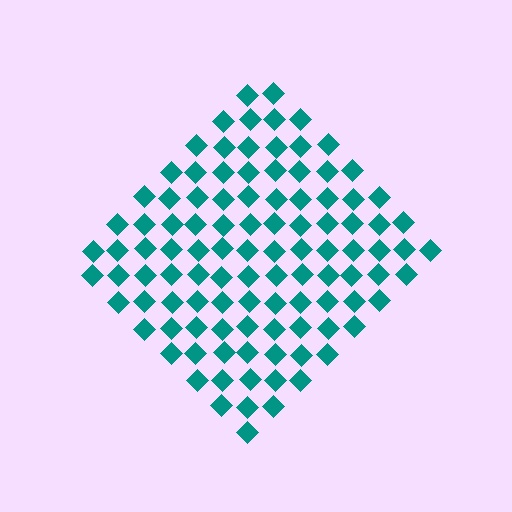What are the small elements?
The small elements are diamonds.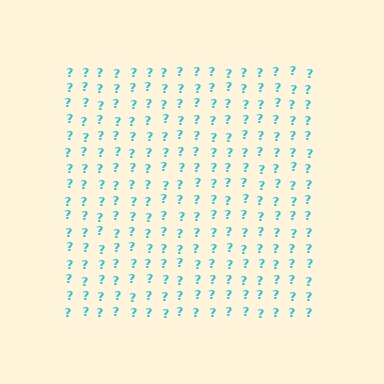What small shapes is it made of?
It is made of small question marks.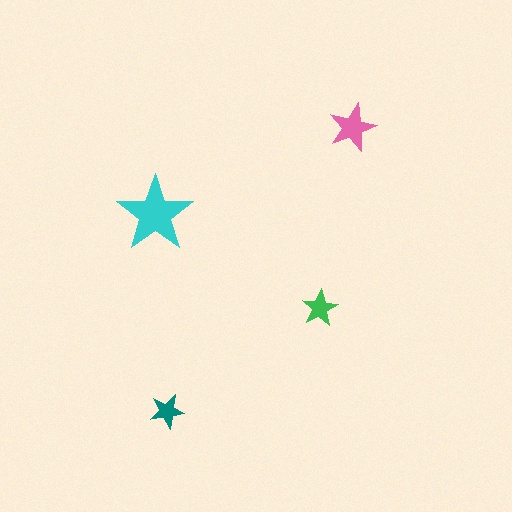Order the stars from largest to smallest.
the cyan one, the pink one, the green one, the teal one.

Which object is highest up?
The pink star is topmost.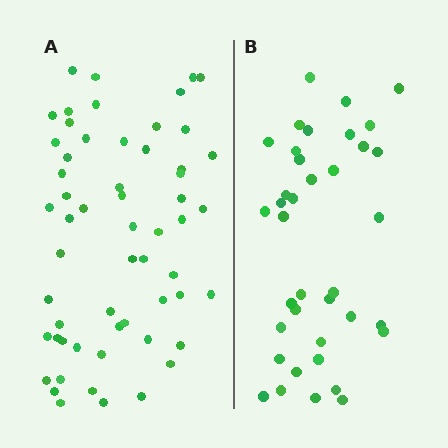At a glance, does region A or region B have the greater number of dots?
Region A (the left region) has more dots.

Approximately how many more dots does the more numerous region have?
Region A has approximately 20 more dots than region B.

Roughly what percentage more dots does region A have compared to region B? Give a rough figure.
About 55% more.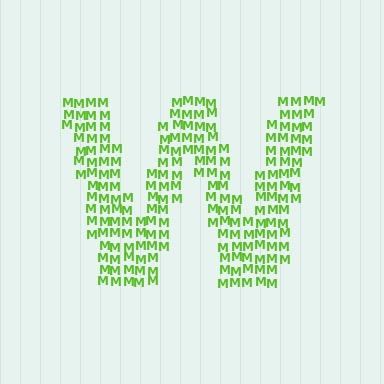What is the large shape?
The large shape is the letter W.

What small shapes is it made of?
It is made of small letter M's.